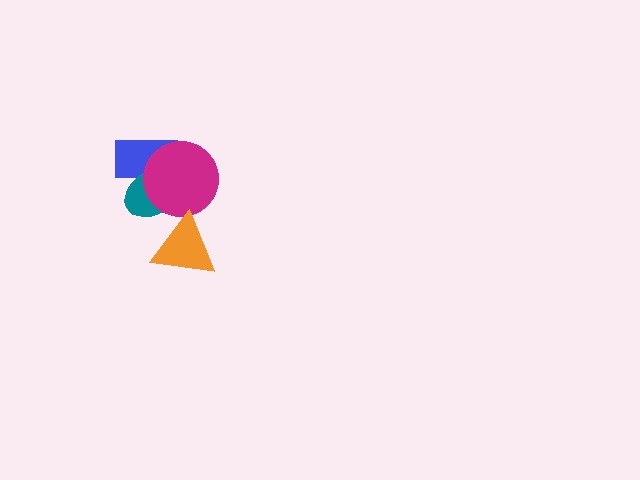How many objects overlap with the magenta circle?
2 objects overlap with the magenta circle.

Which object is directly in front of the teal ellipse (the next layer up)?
The magenta circle is directly in front of the teal ellipse.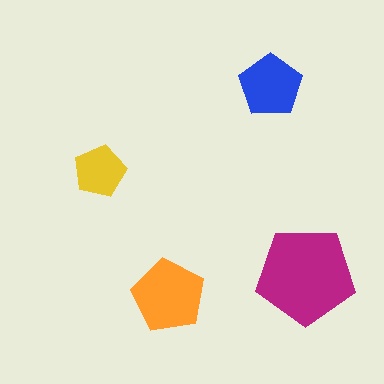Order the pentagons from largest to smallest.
the magenta one, the orange one, the blue one, the yellow one.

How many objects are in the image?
There are 4 objects in the image.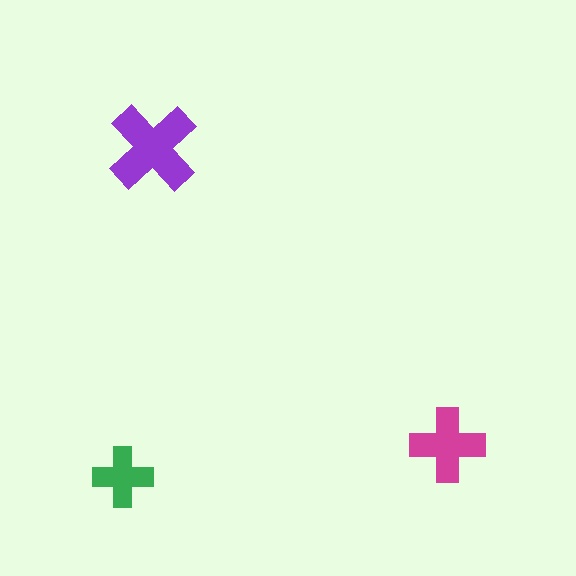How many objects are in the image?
There are 3 objects in the image.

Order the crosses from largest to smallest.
the purple one, the magenta one, the green one.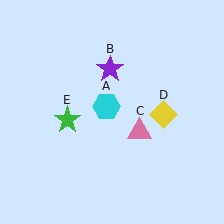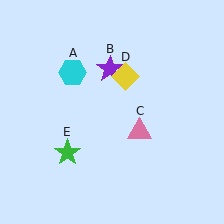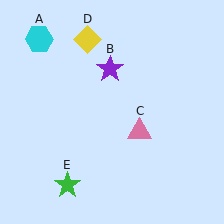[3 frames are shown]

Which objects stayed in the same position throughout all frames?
Purple star (object B) and pink triangle (object C) remained stationary.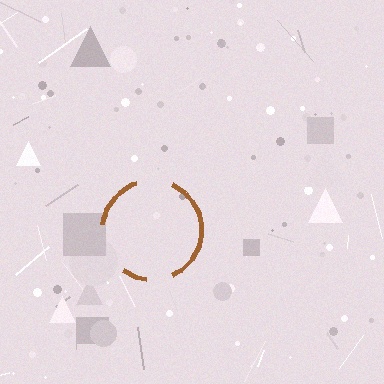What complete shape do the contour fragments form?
The contour fragments form a circle.